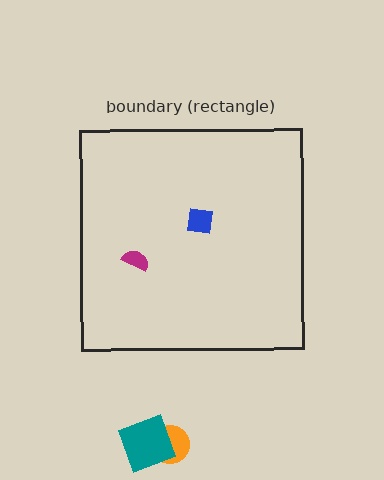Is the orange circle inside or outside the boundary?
Outside.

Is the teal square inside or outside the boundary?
Outside.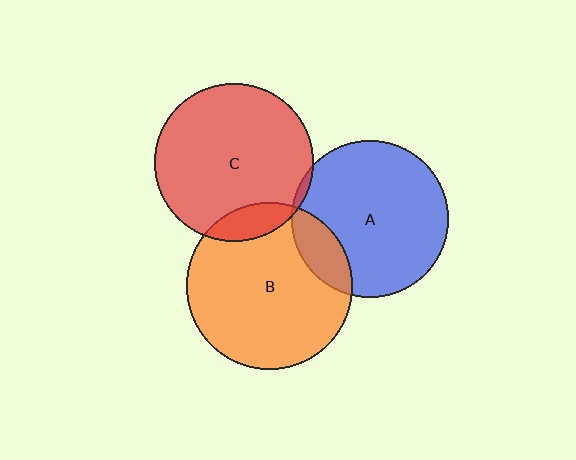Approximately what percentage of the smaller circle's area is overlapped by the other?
Approximately 5%.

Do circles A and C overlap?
Yes.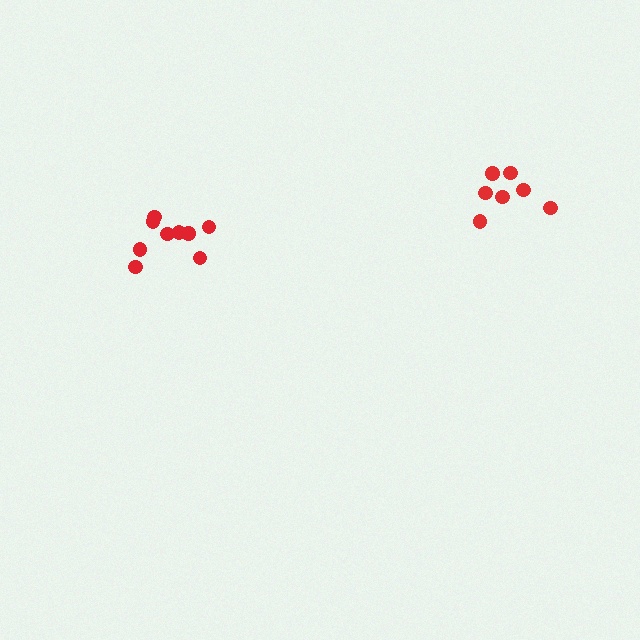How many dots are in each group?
Group 1: 8 dots, Group 2: 9 dots (17 total).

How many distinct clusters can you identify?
There are 2 distinct clusters.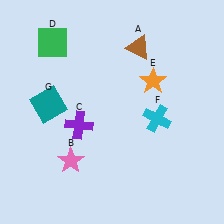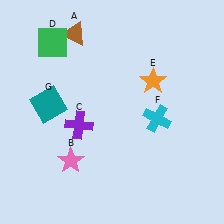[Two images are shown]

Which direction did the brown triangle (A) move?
The brown triangle (A) moved left.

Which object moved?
The brown triangle (A) moved left.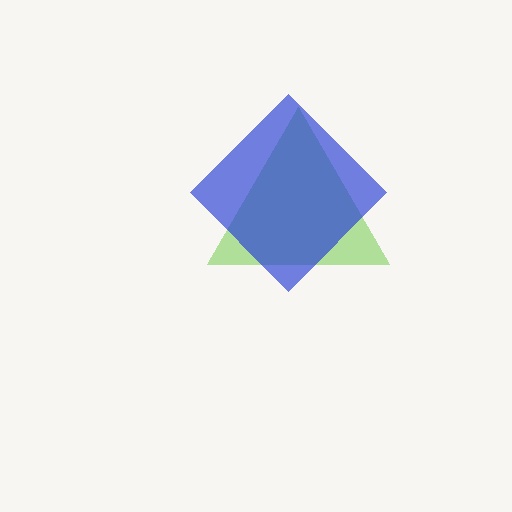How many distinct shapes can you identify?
There are 2 distinct shapes: a lime triangle, a blue diamond.